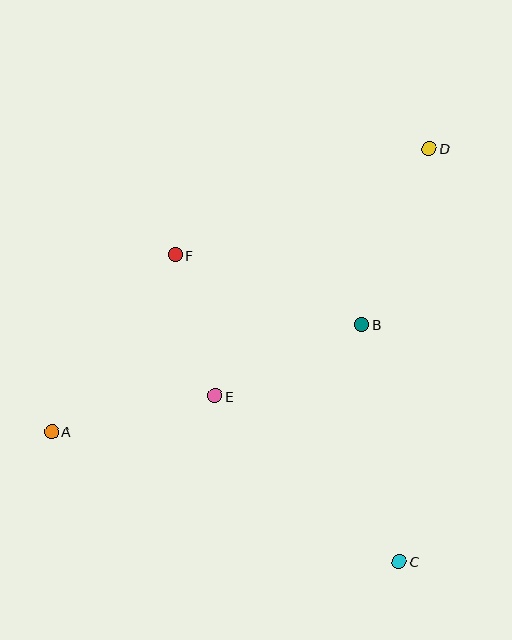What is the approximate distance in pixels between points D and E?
The distance between D and E is approximately 327 pixels.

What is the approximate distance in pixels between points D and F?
The distance between D and F is approximately 275 pixels.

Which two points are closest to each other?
Points E and F are closest to each other.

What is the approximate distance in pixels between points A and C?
The distance between A and C is approximately 371 pixels.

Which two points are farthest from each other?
Points A and D are farthest from each other.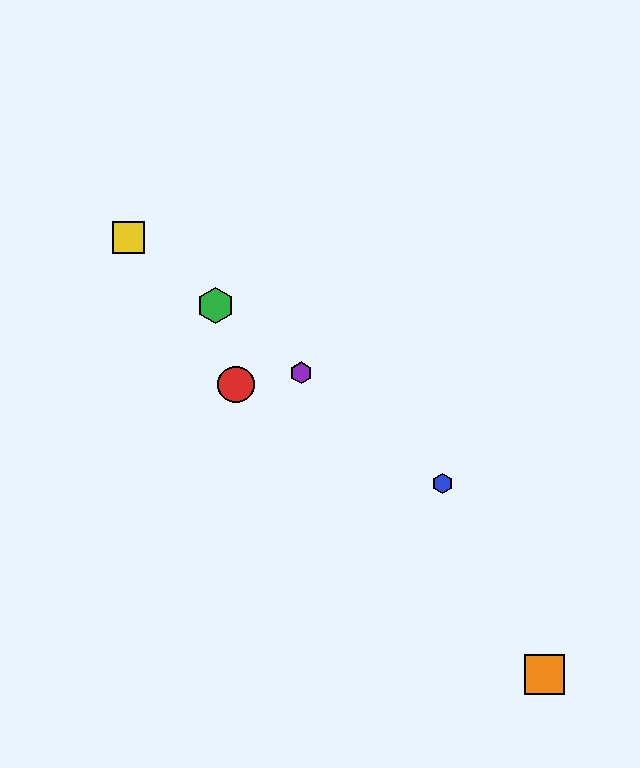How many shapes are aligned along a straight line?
4 shapes (the blue hexagon, the green hexagon, the yellow square, the purple hexagon) are aligned along a straight line.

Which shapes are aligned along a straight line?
The blue hexagon, the green hexagon, the yellow square, the purple hexagon are aligned along a straight line.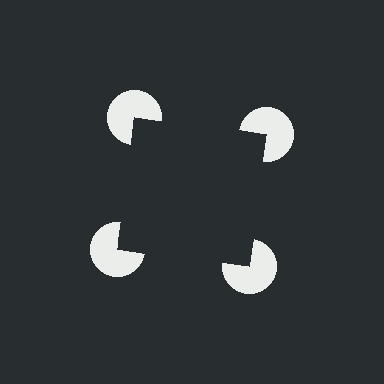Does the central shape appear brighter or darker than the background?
It typically appears slightly darker than the background, even though no actual brightness change is drawn.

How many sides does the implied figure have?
4 sides.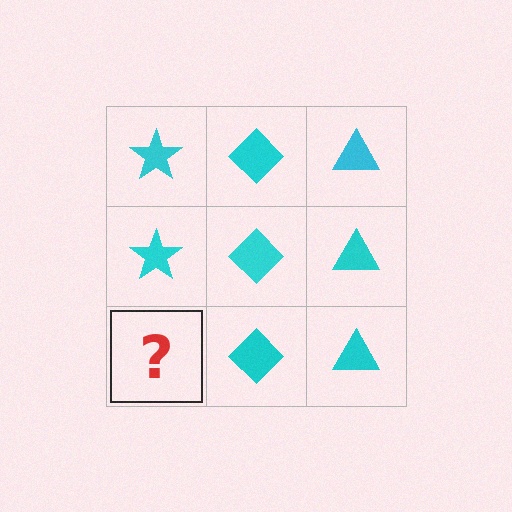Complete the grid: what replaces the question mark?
The question mark should be replaced with a cyan star.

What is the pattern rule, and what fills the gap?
The rule is that each column has a consistent shape. The gap should be filled with a cyan star.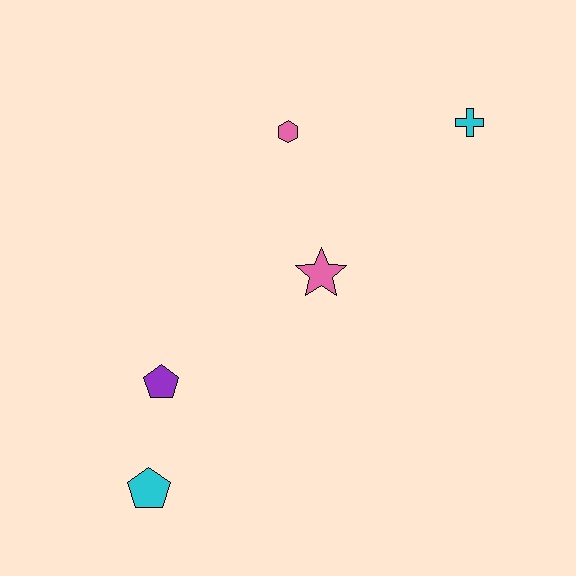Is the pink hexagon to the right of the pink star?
No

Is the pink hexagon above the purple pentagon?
Yes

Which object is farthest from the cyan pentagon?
The cyan cross is farthest from the cyan pentagon.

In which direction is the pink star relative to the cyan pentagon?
The pink star is above the cyan pentagon.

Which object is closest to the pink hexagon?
The pink star is closest to the pink hexagon.